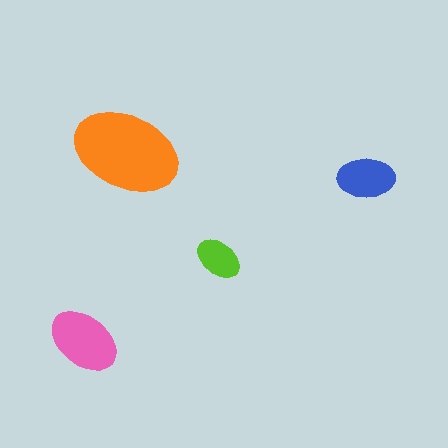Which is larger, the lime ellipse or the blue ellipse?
The blue one.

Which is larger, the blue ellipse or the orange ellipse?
The orange one.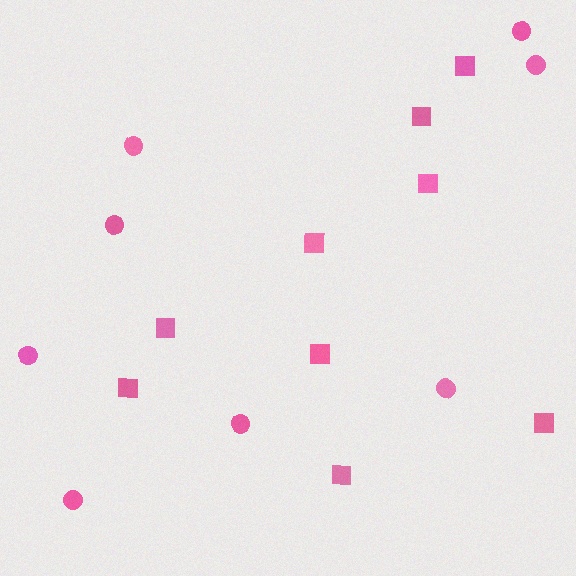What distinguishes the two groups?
There are 2 groups: one group of circles (8) and one group of squares (9).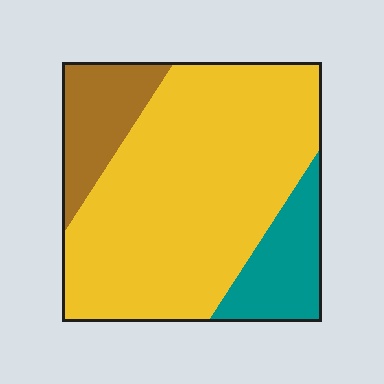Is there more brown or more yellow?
Yellow.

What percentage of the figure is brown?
Brown takes up about one eighth (1/8) of the figure.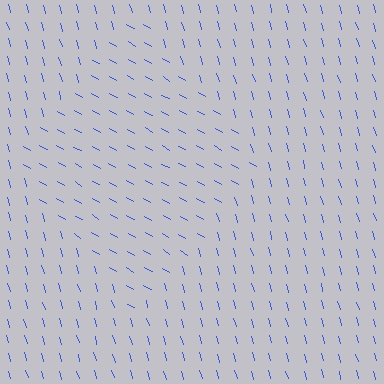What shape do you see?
I see a diamond.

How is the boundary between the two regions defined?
The boundary is defined purely by a change in line orientation (approximately 45 degrees difference). All lines are the same color and thickness.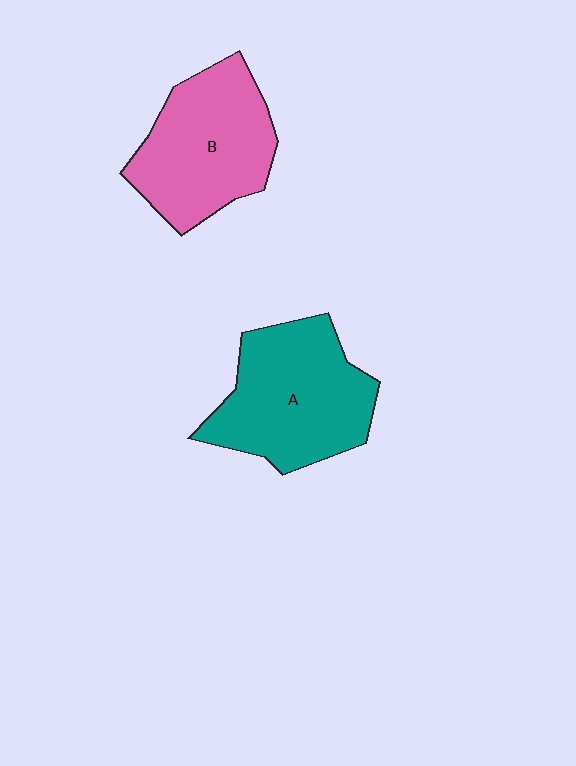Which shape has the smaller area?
Shape B (pink).